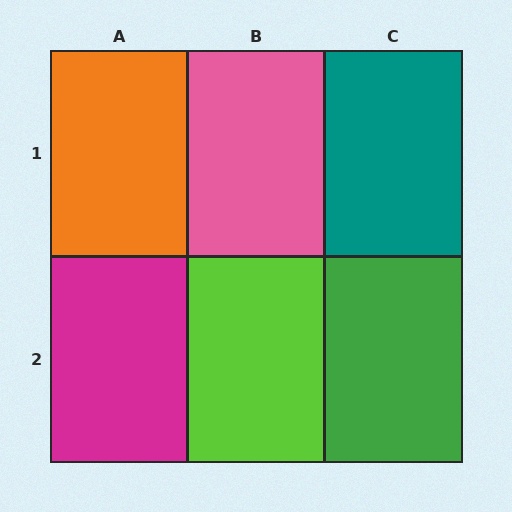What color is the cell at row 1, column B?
Pink.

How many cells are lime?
1 cell is lime.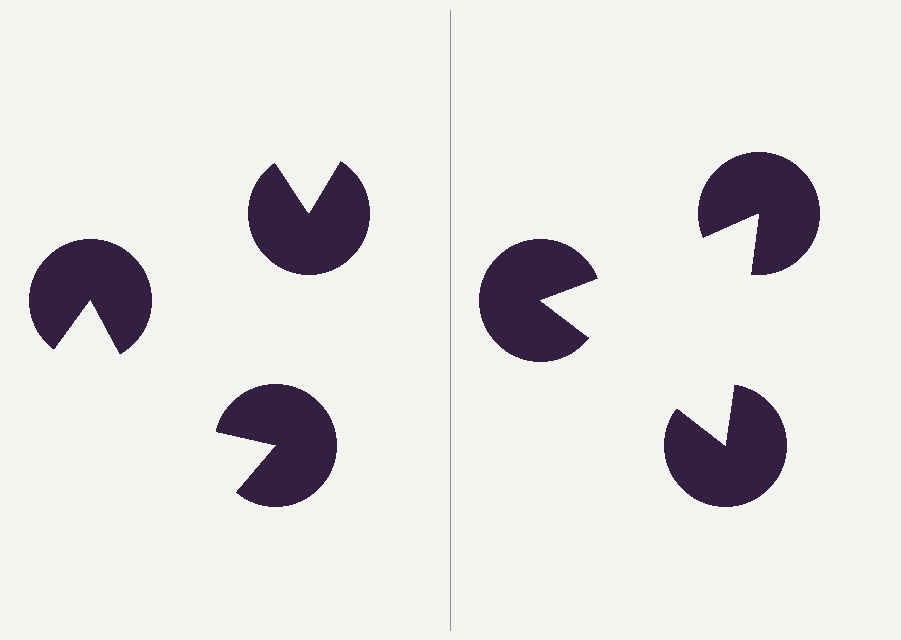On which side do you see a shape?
An illusory triangle appears on the right side. On the left side the wedge cuts are rotated, so no coherent shape forms.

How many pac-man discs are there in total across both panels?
6 — 3 on each side.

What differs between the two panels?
The pac-man discs are positioned identically on both sides; only the wedge orientations differ. On the right they align to a triangle; on the left they are misaligned.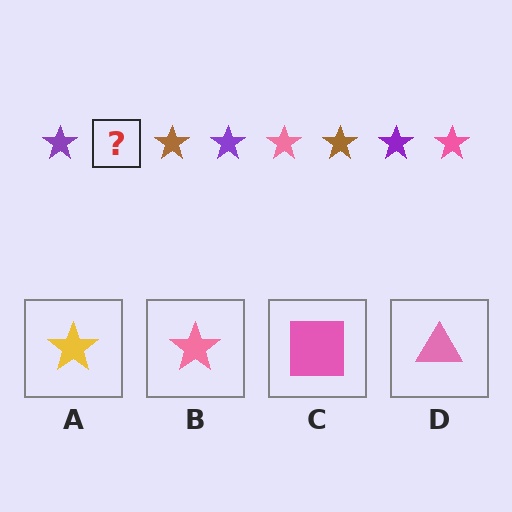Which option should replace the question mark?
Option B.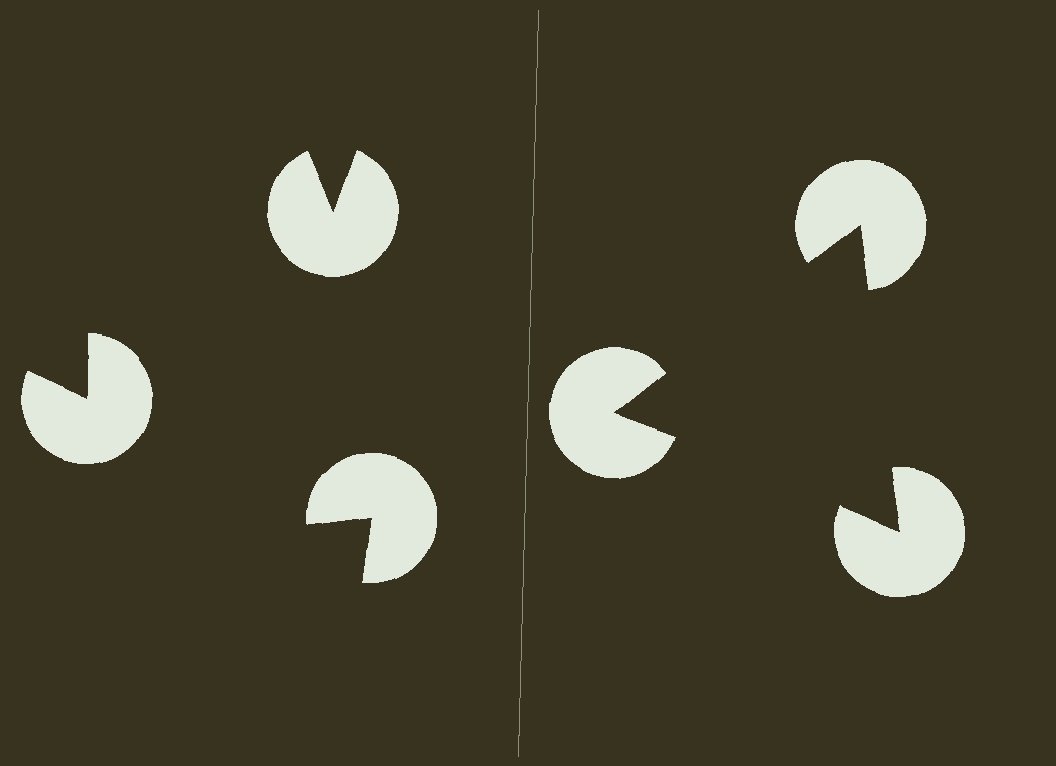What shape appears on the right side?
An illusory triangle.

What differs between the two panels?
The pac-man discs are positioned identically on both sides; only the wedge orientations differ. On the right they align to a triangle; on the left they are misaligned.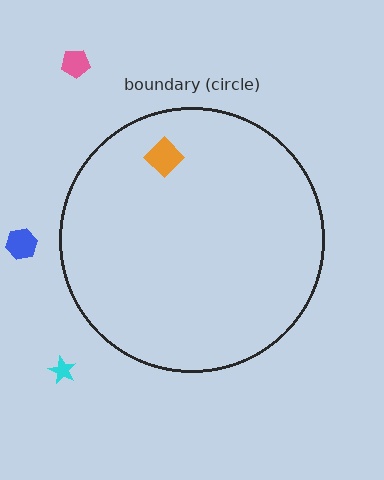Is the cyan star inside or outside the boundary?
Outside.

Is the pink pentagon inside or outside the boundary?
Outside.